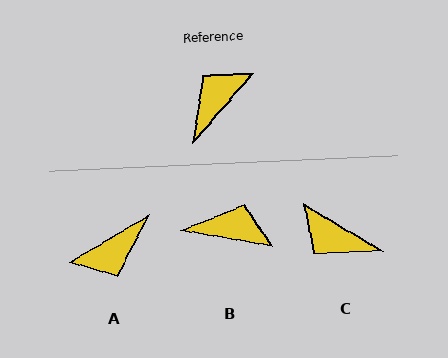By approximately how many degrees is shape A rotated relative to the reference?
Approximately 162 degrees counter-clockwise.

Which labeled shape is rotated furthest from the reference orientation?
A, about 162 degrees away.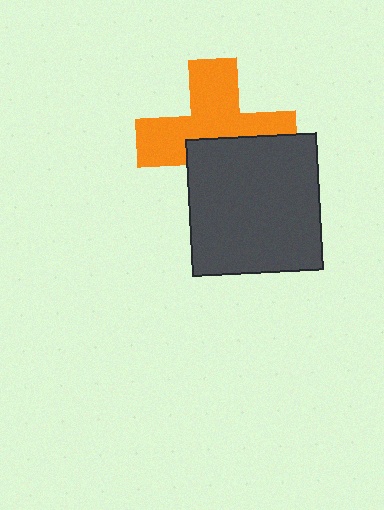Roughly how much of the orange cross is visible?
About half of it is visible (roughly 58%).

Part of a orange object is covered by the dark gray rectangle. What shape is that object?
It is a cross.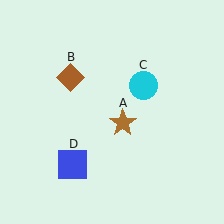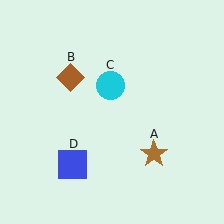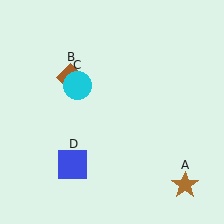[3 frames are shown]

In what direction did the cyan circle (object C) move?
The cyan circle (object C) moved left.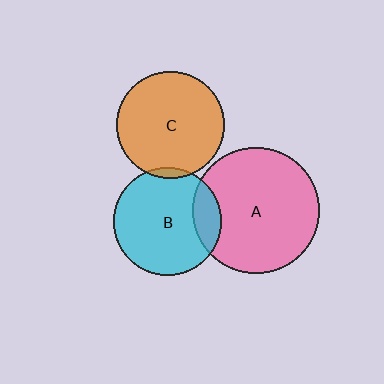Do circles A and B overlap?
Yes.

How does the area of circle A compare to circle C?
Approximately 1.4 times.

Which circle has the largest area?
Circle A (pink).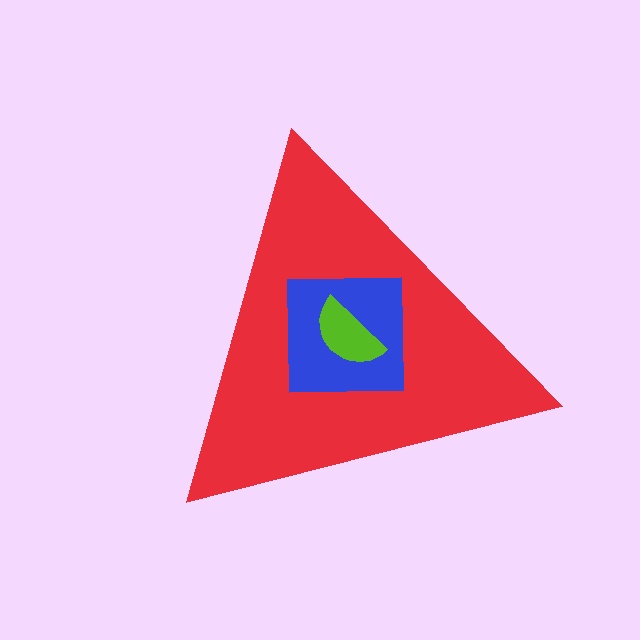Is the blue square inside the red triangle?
Yes.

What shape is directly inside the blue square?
The lime semicircle.